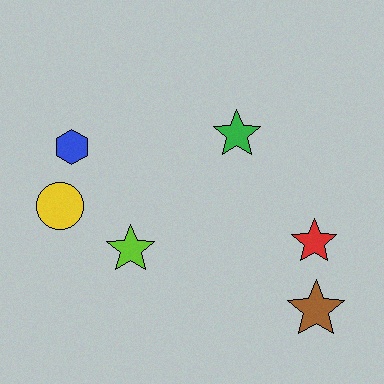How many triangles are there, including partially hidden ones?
There are no triangles.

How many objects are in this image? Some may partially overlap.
There are 6 objects.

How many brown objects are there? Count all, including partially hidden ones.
There is 1 brown object.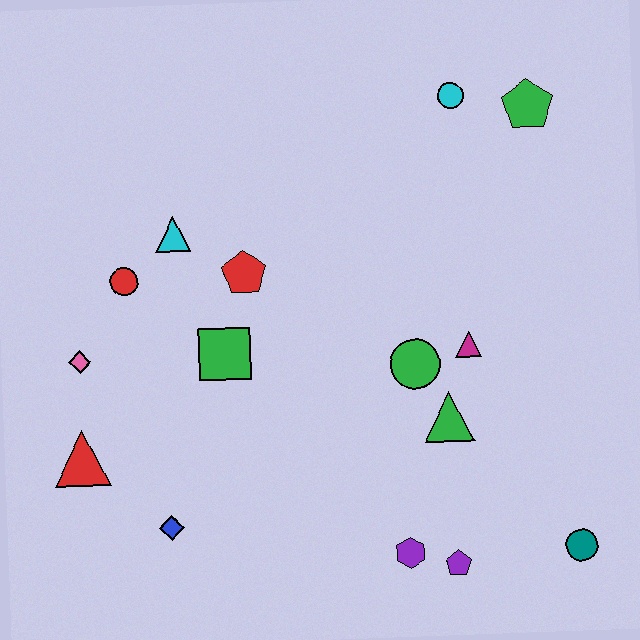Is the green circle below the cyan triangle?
Yes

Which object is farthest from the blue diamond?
The green pentagon is farthest from the blue diamond.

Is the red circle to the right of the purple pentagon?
No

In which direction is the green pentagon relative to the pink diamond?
The green pentagon is to the right of the pink diamond.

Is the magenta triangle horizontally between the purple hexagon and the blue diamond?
No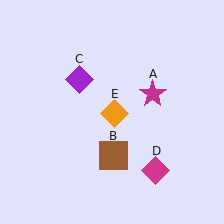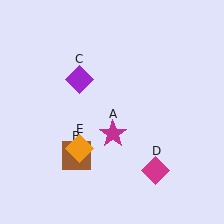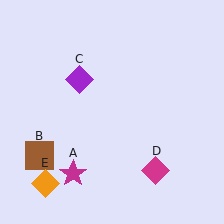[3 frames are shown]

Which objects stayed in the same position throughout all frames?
Purple diamond (object C) and magenta diamond (object D) remained stationary.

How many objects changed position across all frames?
3 objects changed position: magenta star (object A), brown square (object B), orange diamond (object E).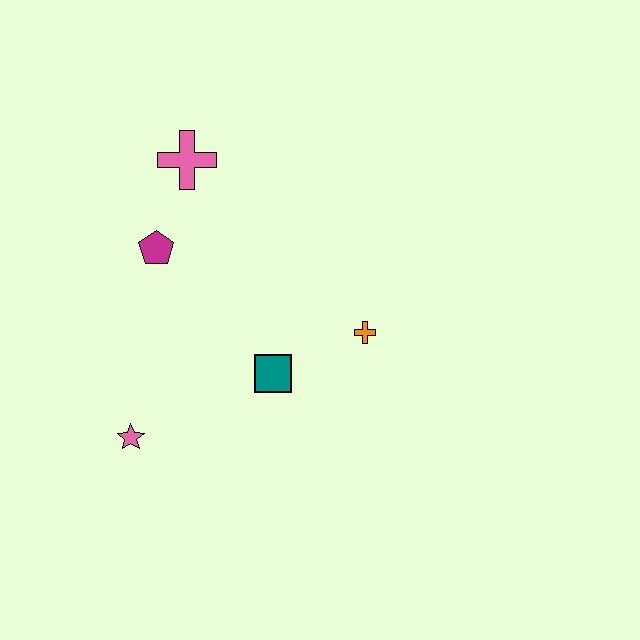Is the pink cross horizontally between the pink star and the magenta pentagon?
No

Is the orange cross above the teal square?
Yes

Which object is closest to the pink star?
The teal square is closest to the pink star.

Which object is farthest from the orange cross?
The pink star is farthest from the orange cross.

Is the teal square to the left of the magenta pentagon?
No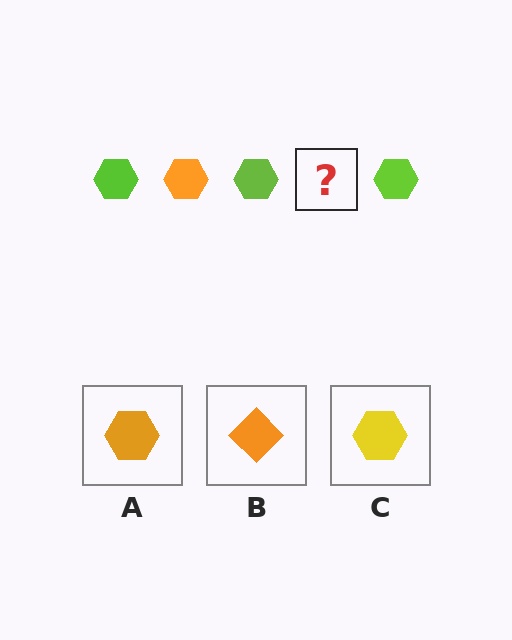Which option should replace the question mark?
Option A.